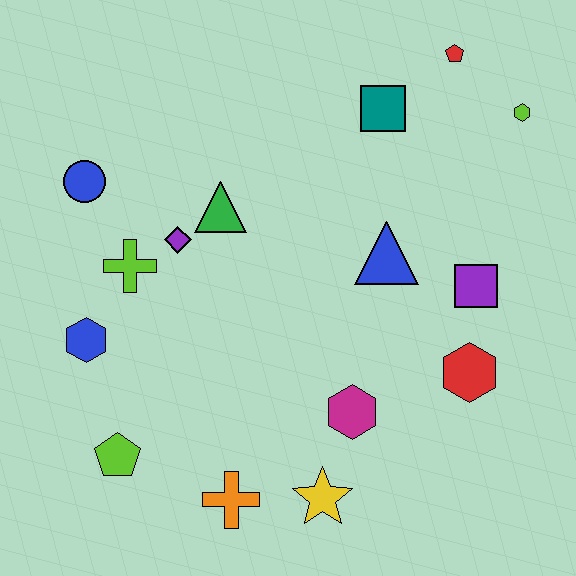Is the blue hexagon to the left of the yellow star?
Yes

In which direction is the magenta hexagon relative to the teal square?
The magenta hexagon is below the teal square.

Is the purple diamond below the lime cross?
No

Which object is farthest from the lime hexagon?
The lime pentagon is farthest from the lime hexagon.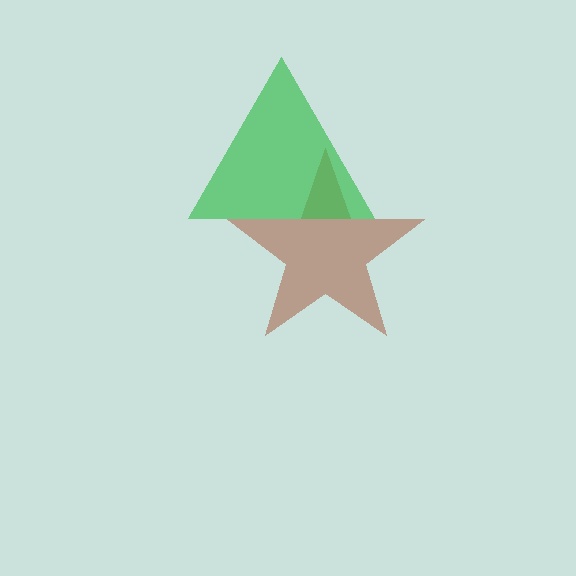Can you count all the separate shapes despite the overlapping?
Yes, there are 2 separate shapes.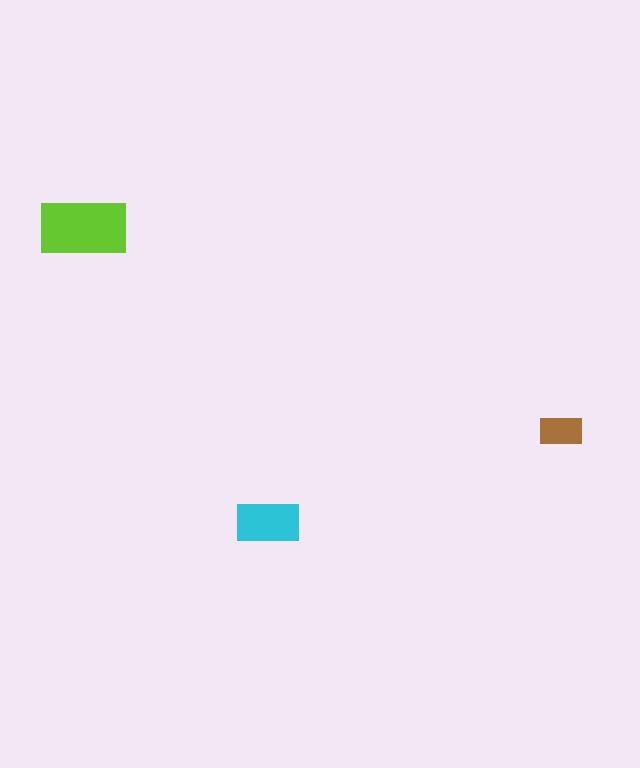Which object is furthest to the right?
The brown rectangle is rightmost.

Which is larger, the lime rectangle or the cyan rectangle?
The lime one.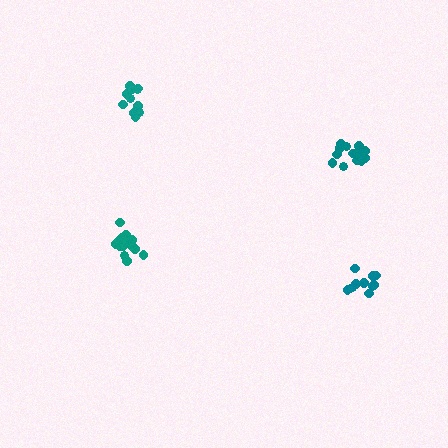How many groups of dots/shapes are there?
There are 4 groups.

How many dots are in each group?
Group 1: 11 dots, Group 2: 11 dots, Group 3: 15 dots, Group 4: 16 dots (53 total).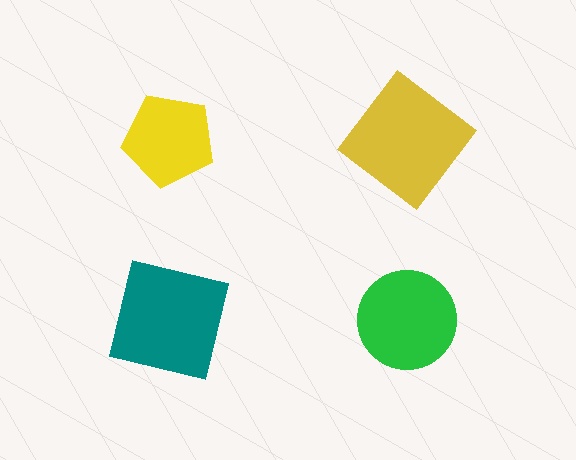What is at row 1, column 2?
A yellow diamond.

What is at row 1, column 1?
A yellow pentagon.